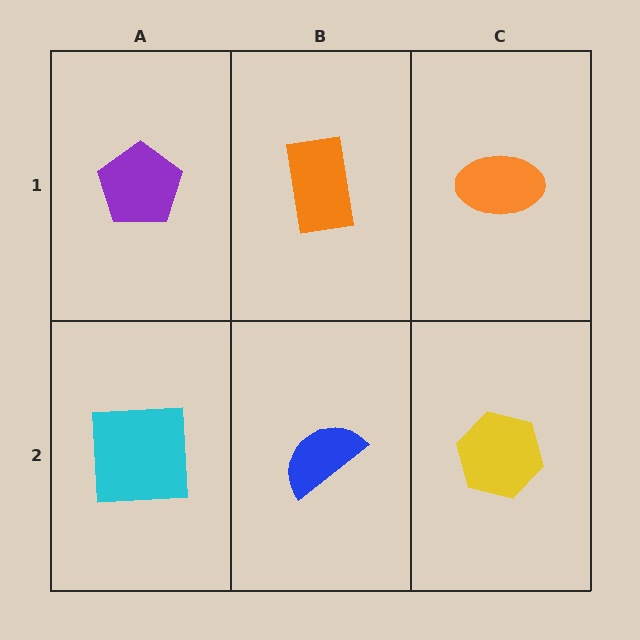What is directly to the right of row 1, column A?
An orange rectangle.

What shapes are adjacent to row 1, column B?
A blue semicircle (row 2, column B), a purple pentagon (row 1, column A), an orange ellipse (row 1, column C).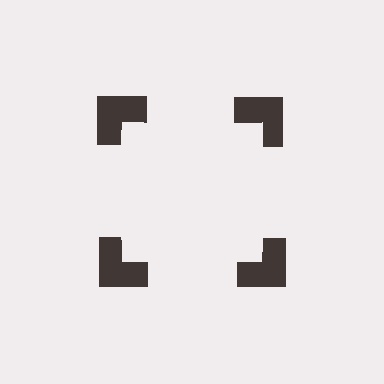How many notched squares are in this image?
There are 4 — one at each vertex of the illusory square.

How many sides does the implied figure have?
4 sides.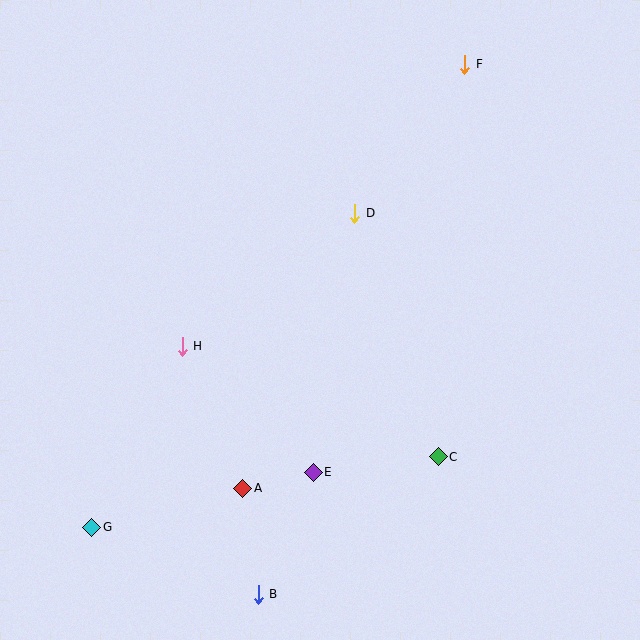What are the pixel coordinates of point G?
Point G is at (92, 527).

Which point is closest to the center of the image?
Point D at (355, 213) is closest to the center.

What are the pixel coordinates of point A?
Point A is at (243, 488).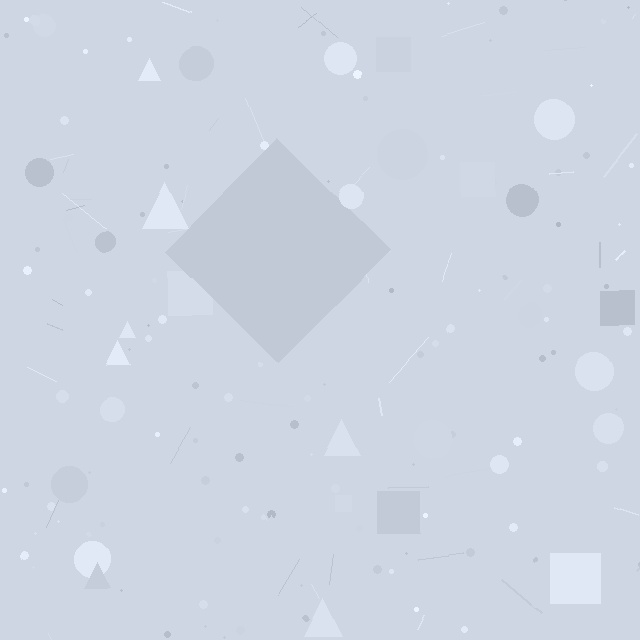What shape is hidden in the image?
A diamond is hidden in the image.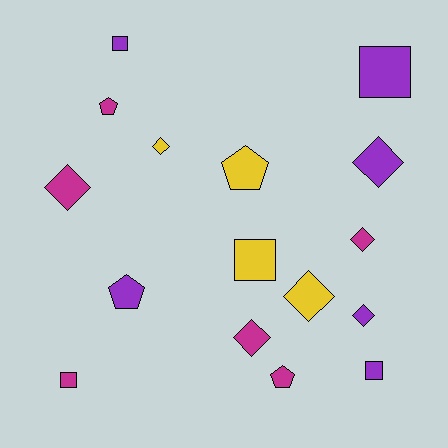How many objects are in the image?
There are 16 objects.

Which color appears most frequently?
Magenta, with 6 objects.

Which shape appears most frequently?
Diamond, with 7 objects.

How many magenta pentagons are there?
There are 2 magenta pentagons.